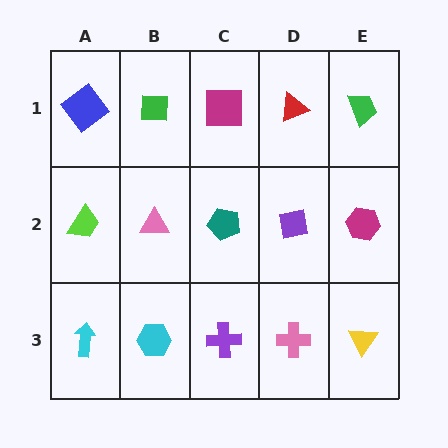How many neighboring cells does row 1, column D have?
3.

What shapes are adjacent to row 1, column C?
A teal pentagon (row 2, column C), a green square (row 1, column B), a red triangle (row 1, column D).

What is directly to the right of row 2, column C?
A purple square.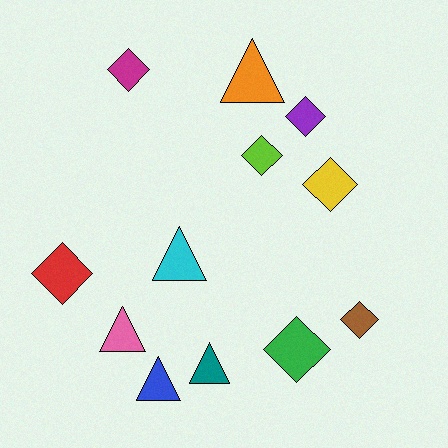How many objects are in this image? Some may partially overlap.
There are 12 objects.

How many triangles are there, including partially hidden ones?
There are 5 triangles.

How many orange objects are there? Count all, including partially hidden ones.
There is 1 orange object.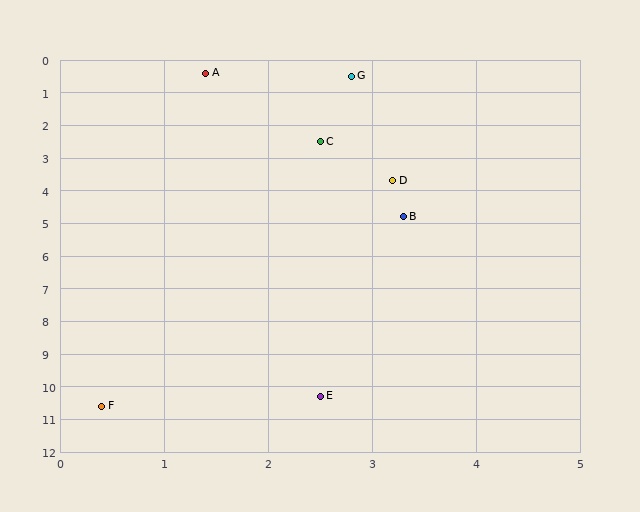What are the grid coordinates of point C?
Point C is at approximately (2.5, 2.5).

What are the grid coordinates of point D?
Point D is at approximately (3.2, 3.7).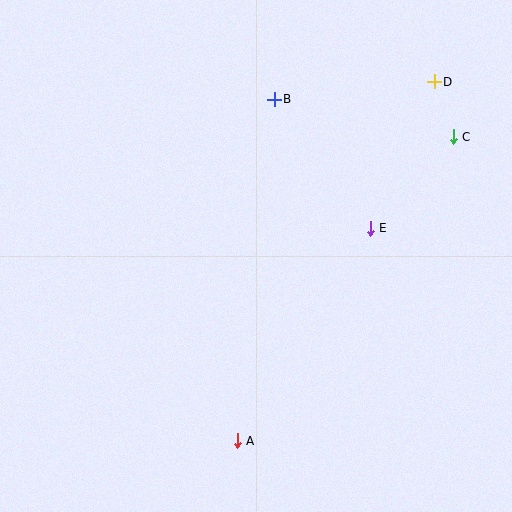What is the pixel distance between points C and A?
The distance between C and A is 373 pixels.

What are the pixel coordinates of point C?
Point C is at (453, 137).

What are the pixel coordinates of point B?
Point B is at (274, 99).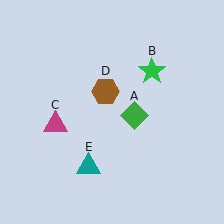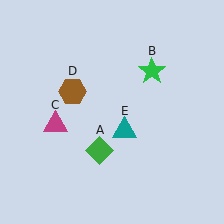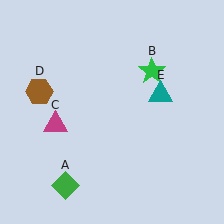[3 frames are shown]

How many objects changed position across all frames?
3 objects changed position: green diamond (object A), brown hexagon (object D), teal triangle (object E).